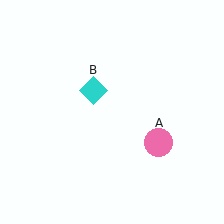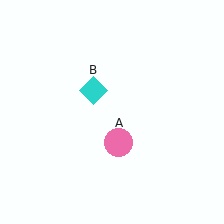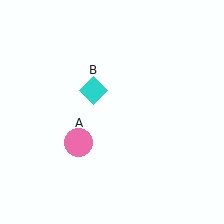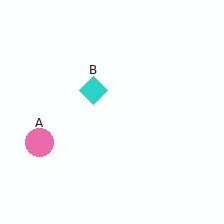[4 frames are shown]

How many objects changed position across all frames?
1 object changed position: pink circle (object A).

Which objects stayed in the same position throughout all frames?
Cyan diamond (object B) remained stationary.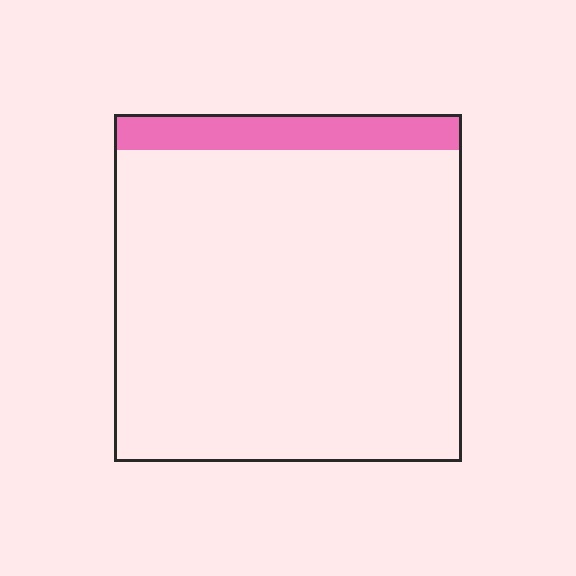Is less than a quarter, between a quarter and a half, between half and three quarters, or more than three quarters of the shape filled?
Less than a quarter.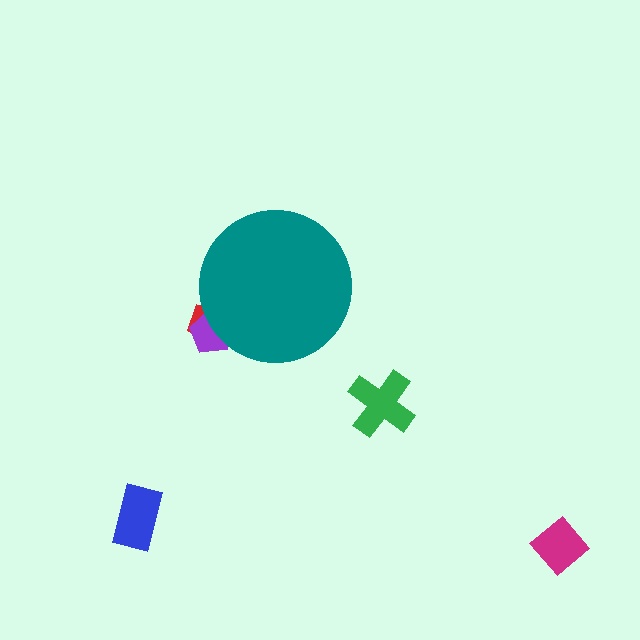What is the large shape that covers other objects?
A teal circle.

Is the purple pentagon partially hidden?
Yes, the purple pentagon is partially hidden behind the teal circle.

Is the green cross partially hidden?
No, the green cross is fully visible.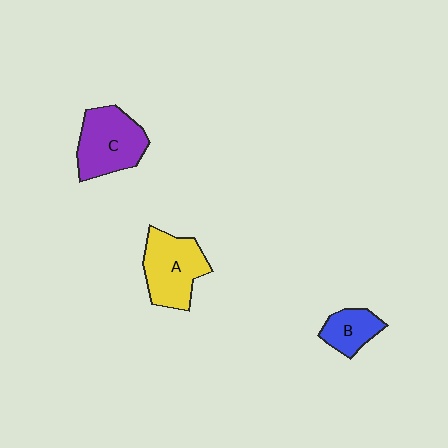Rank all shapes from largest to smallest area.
From largest to smallest: C (purple), A (yellow), B (blue).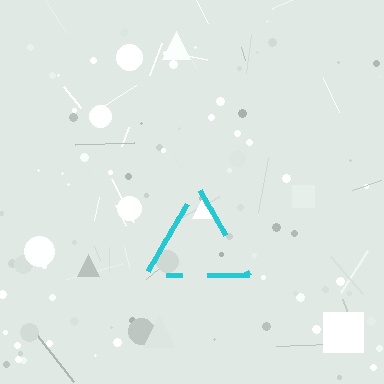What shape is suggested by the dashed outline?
The dashed outline suggests a triangle.